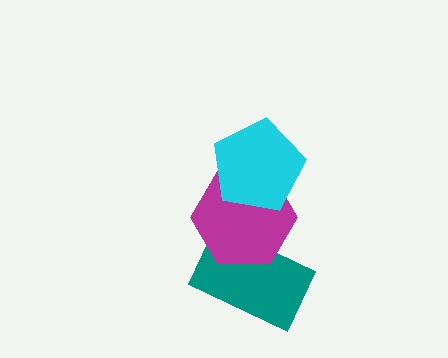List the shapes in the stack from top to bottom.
From top to bottom: the cyan pentagon, the magenta hexagon, the teal rectangle.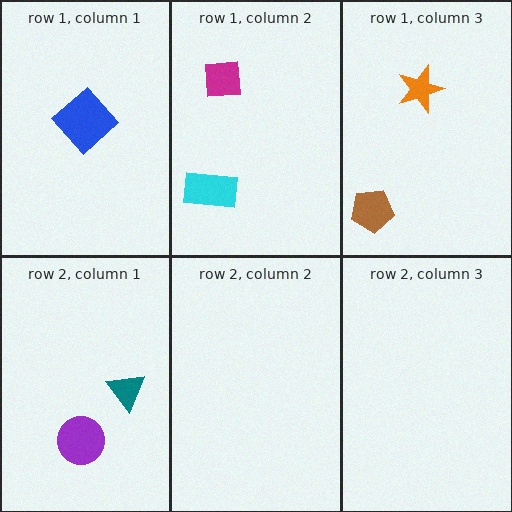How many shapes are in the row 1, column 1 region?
1.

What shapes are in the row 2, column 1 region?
The teal triangle, the purple circle.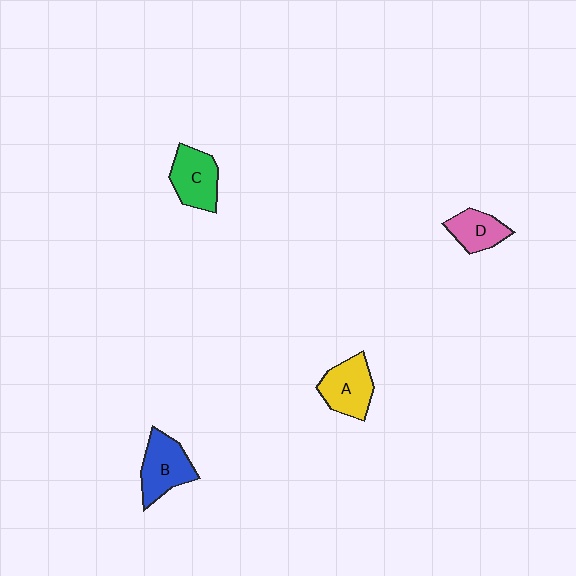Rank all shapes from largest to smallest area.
From largest to smallest: B (blue), A (yellow), C (green), D (pink).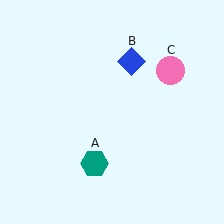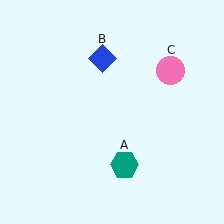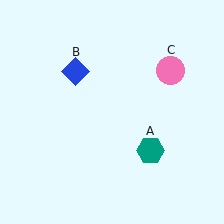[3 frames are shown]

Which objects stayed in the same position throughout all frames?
Pink circle (object C) remained stationary.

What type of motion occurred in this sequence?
The teal hexagon (object A), blue diamond (object B) rotated counterclockwise around the center of the scene.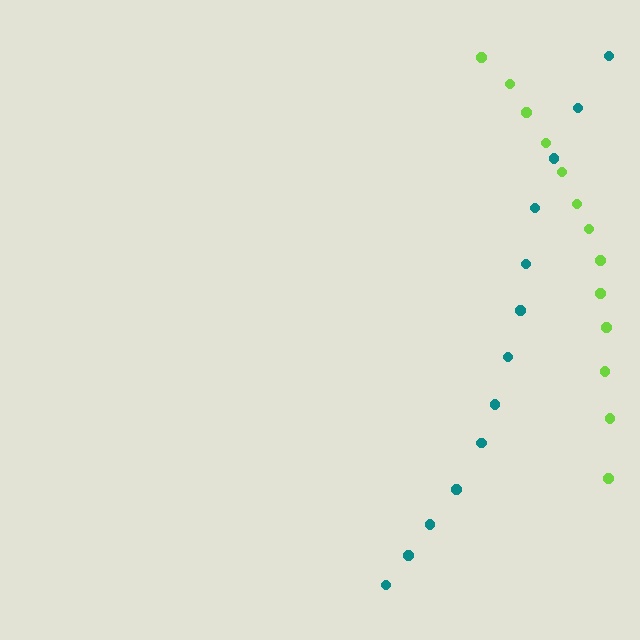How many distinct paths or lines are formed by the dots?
There are 2 distinct paths.